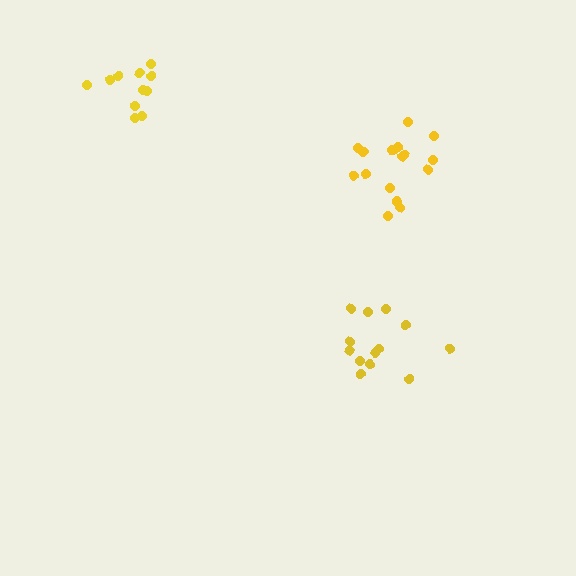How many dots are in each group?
Group 1: 13 dots, Group 2: 11 dots, Group 3: 17 dots (41 total).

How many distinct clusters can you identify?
There are 3 distinct clusters.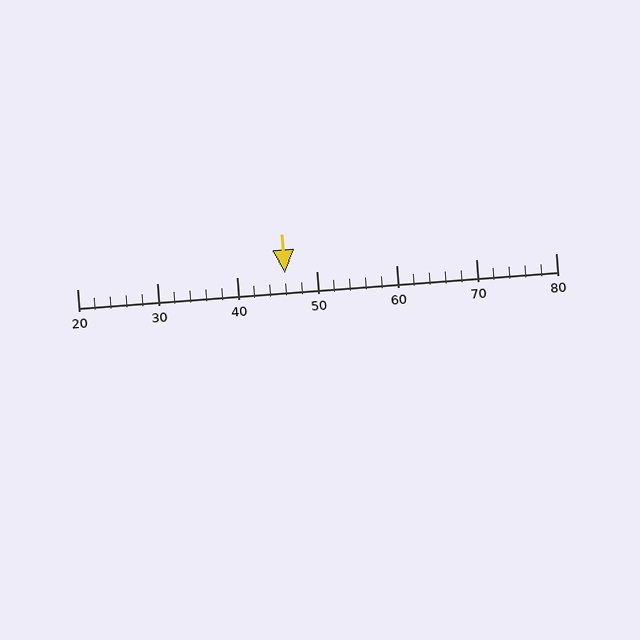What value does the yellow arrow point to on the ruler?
The yellow arrow points to approximately 46.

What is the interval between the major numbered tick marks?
The major tick marks are spaced 10 units apart.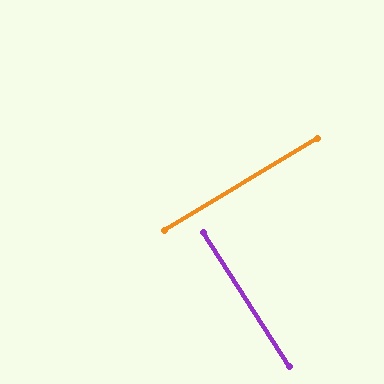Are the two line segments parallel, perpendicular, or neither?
Perpendicular — they meet at approximately 88°.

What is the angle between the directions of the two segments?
Approximately 88 degrees.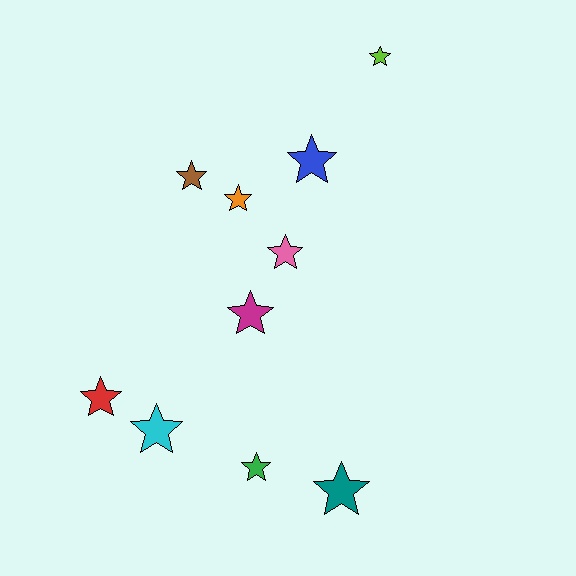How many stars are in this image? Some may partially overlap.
There are 10 stars.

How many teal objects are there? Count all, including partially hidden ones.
There is 1 teal object.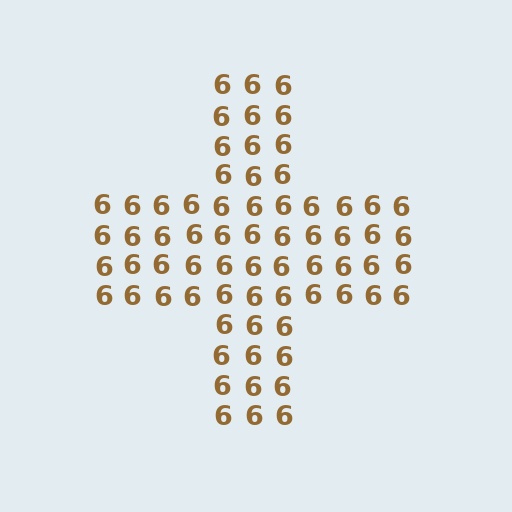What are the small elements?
The small elements are digit 6's.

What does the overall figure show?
The overall figure shows a cross.